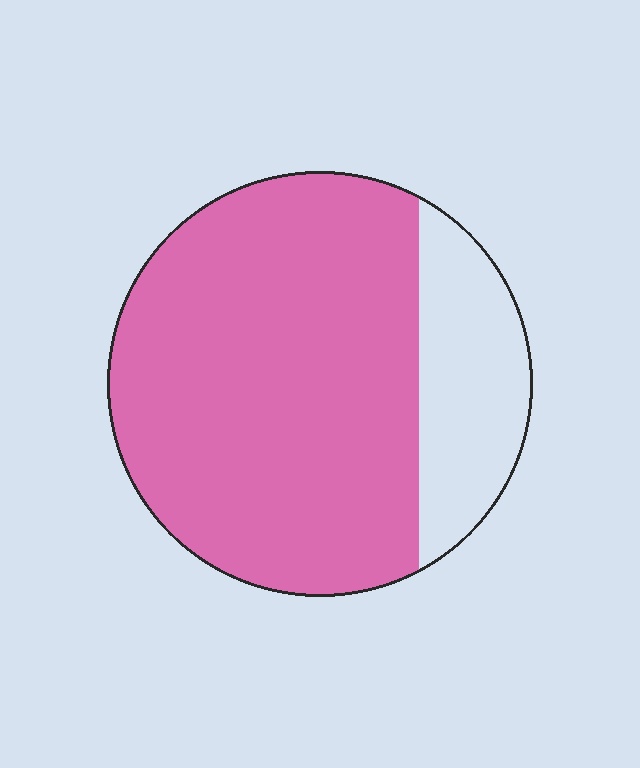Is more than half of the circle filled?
Yes.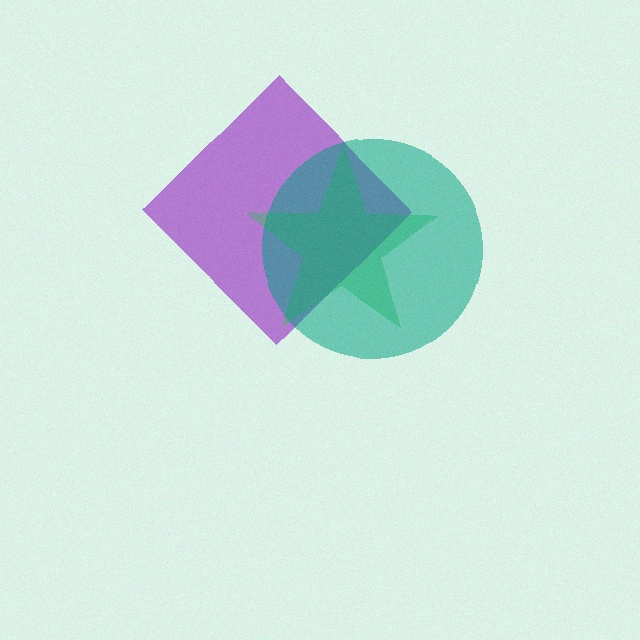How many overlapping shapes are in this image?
There are 3 overlapping shapes in the image.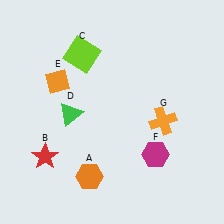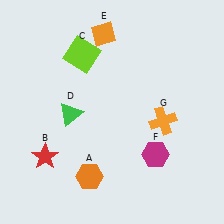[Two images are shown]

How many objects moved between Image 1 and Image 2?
1 object moved between the two images.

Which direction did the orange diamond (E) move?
The orange diamond (E) moved up.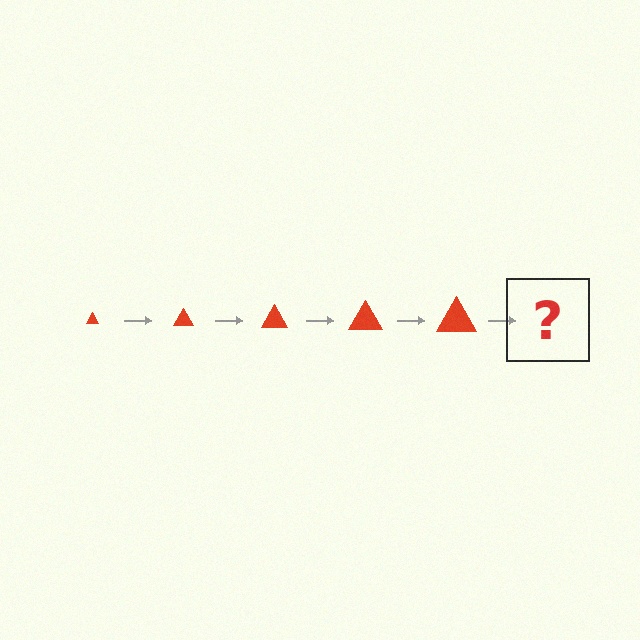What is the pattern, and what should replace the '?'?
The pattern is that the triangle gets progressively larger each step. The '?' should be a red triangle, larger than the previous one.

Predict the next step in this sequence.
The next step is a red triangle, larger than the previous one.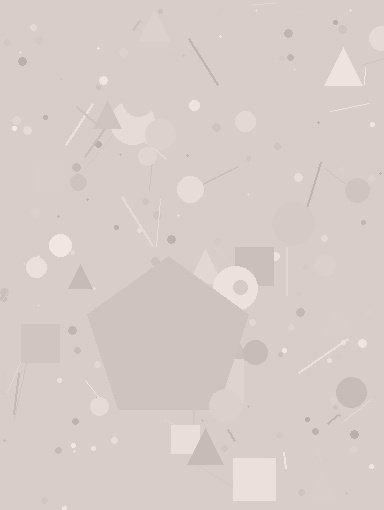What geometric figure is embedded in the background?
A pentagon is embedded in the background.